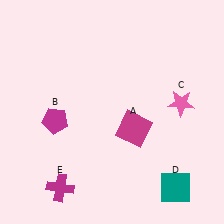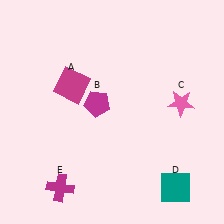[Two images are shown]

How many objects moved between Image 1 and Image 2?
2 objects moved between the two images.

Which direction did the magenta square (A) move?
The magenta square (A) moved left.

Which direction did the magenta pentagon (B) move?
The magenta pentagon (B) moved right.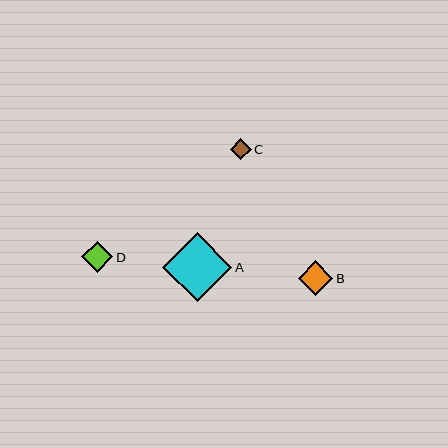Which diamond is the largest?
Diamond A is the largest with a size of approximately 69 pixels.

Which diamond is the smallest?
Diamond C is the smallest with a size of approximately 21 pixels.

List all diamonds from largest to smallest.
From largest to smallest: A, B, D, C.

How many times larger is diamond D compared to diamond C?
Diamond D is approximately 1.5 times the size of diamond C.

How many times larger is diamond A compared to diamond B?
Diamond A is approximately 2.0 times the size of diamond B.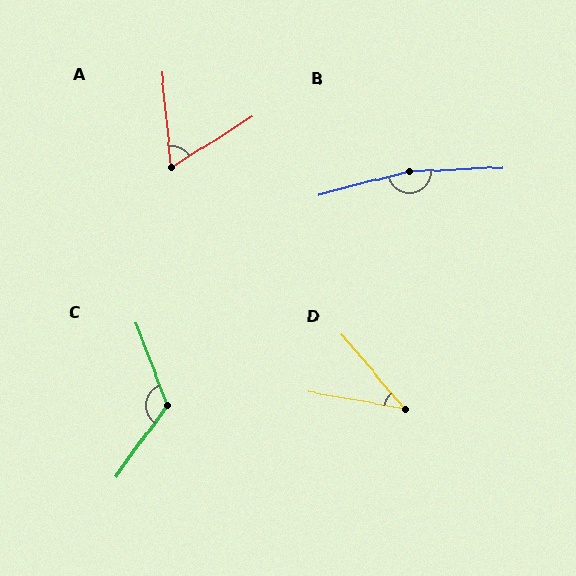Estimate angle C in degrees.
Approximately 123 degrees.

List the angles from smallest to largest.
D (40°), A (63°), C (123°), B (168°).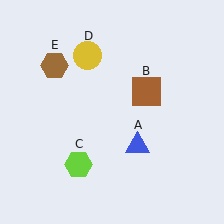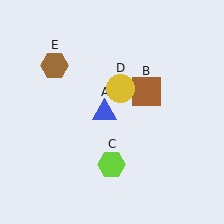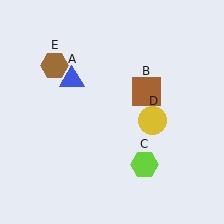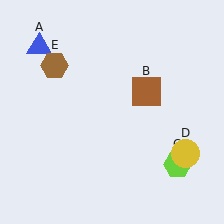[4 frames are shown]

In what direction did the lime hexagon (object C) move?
The lime hexagon (object C) moved right.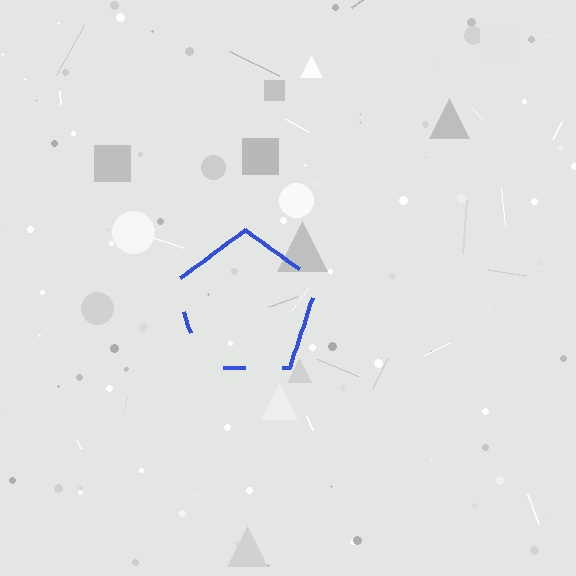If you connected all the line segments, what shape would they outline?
They would outline a pentagon.